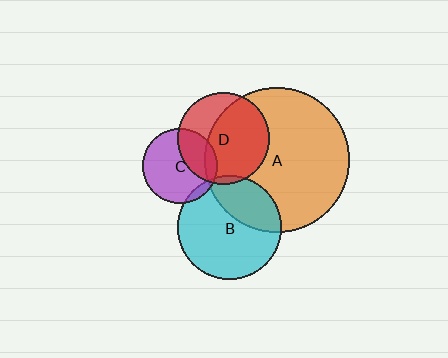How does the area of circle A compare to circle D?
Approximately 2.5 times.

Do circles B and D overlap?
Yes.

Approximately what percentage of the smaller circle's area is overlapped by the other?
Approximately 5%.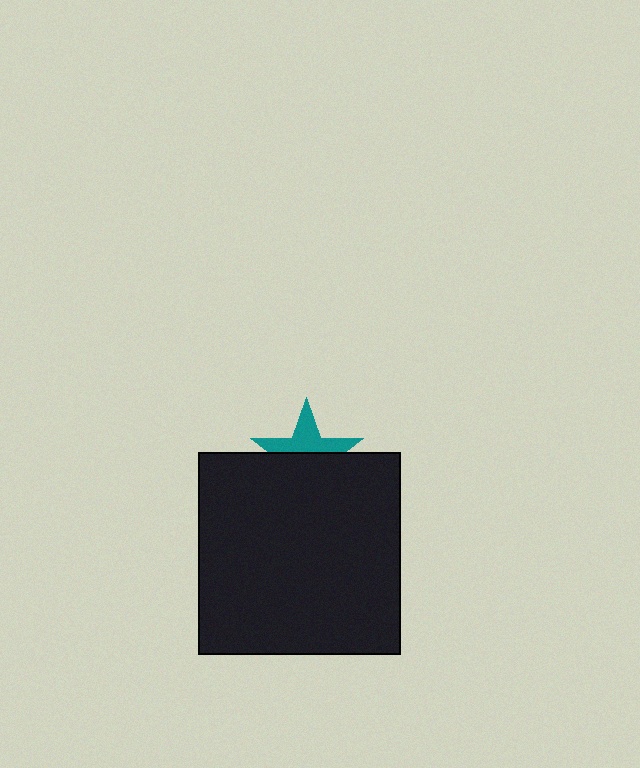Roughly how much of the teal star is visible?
About half of it is visible (roughly 46%).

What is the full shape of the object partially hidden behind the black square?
The partially hidden object is a teal star.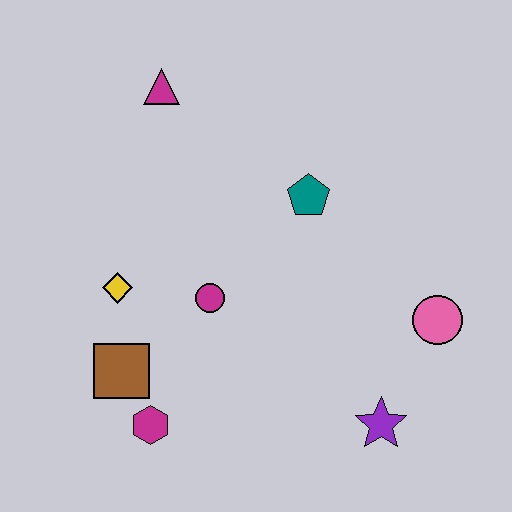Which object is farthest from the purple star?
The magenta triangle is farthest from the purple star.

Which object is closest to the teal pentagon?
The magenta circle is closest to the teal pentagon.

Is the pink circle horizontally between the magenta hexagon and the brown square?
No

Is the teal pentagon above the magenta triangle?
No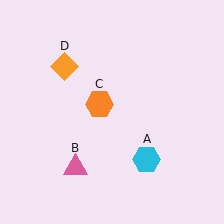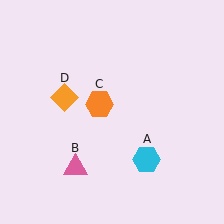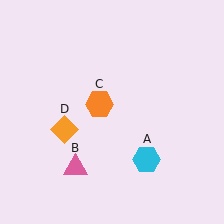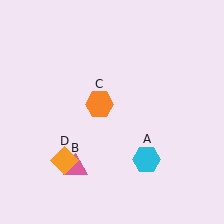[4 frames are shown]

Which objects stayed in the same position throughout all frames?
Cyan hexagon (object A) and pink triangle (object B) and orange hexagon (object C) remained stationary.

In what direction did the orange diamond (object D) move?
The orange diamond (object D) moved down.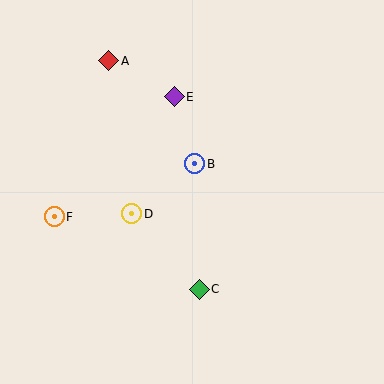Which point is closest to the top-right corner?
Point E is closest to the top-right corner.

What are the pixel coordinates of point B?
Point B is at (195, 164).